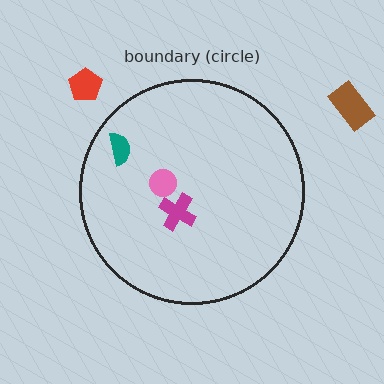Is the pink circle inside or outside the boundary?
Inside.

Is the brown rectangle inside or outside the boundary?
Outside.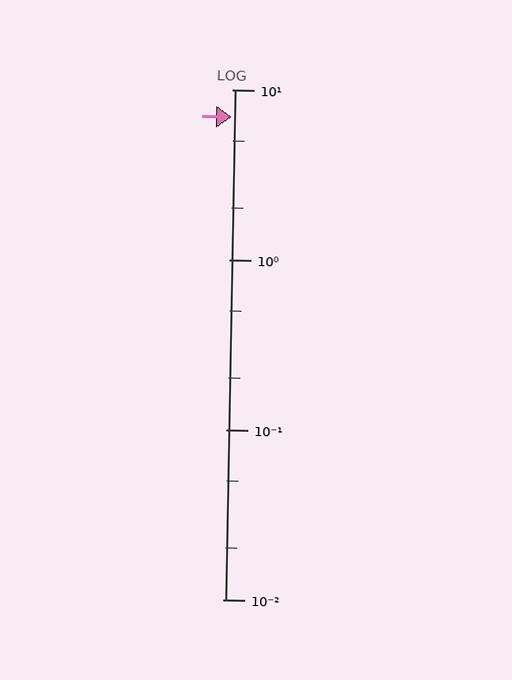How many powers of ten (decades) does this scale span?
The scale spans 3 decades, from 0.01 to 10.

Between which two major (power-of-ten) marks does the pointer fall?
The pointer is between 1 and 10.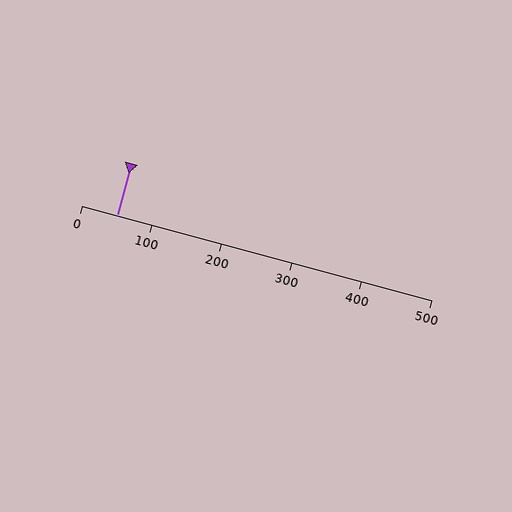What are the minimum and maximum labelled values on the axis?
The axis runs from 0 to 500.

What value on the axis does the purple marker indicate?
The marker indicates approximately 50.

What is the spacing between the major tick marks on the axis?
The major ticks are spaced 100 apart.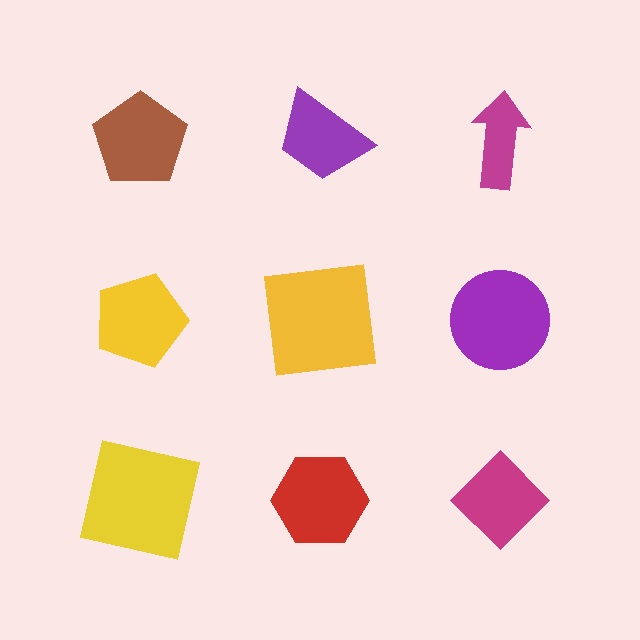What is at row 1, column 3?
A magenta arrow.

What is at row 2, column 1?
A yellow pentagon.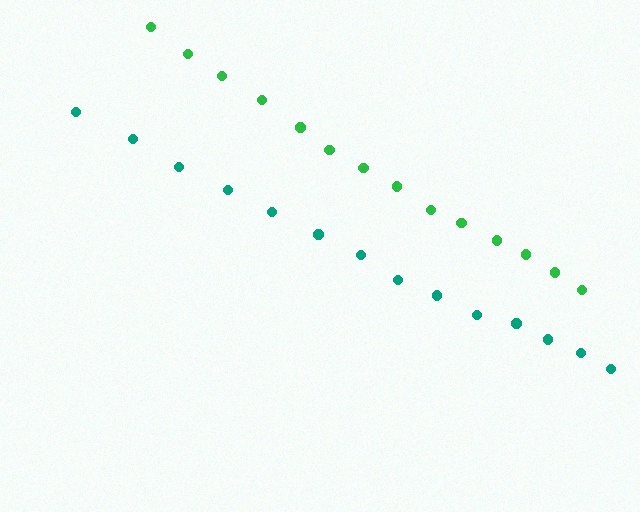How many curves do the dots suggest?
There are 2 distinct paths.